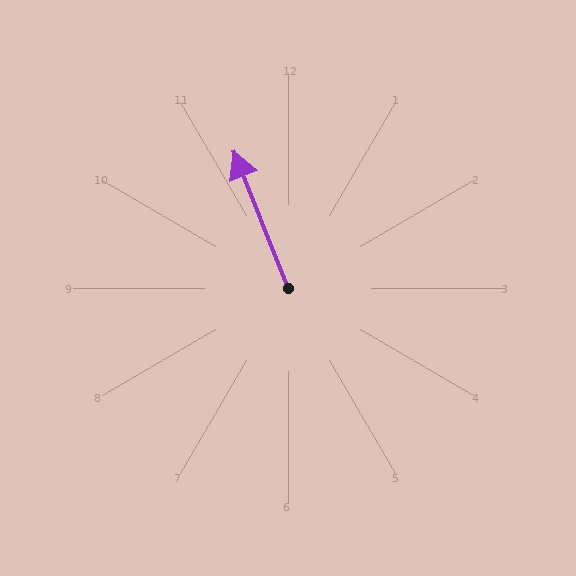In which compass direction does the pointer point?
North.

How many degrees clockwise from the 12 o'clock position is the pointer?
Approximately 338 degrees.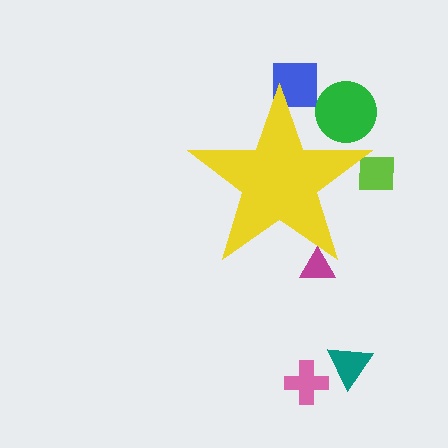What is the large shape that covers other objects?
A yellow star.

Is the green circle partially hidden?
Yes, the green circle is partially hidden behind the yellow star.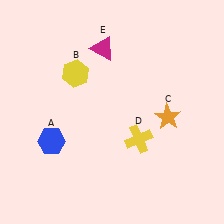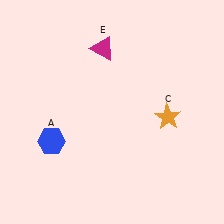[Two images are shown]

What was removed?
The yellow hexagon (B), the yellow cross (D) were removed in Image 2.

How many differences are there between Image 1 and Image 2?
There are 2 differences between the two images.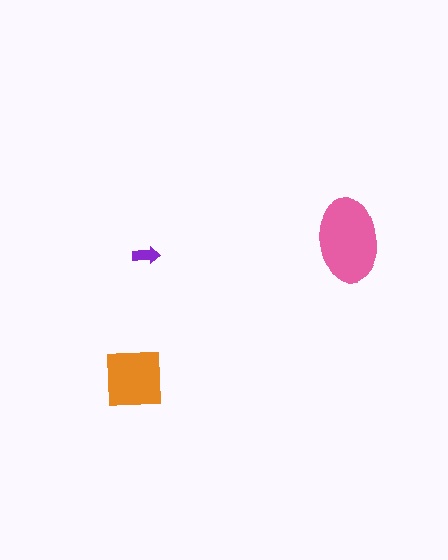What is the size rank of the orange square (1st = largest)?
2nd.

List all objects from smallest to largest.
The purple arrow, the orange square, the pink ellipse.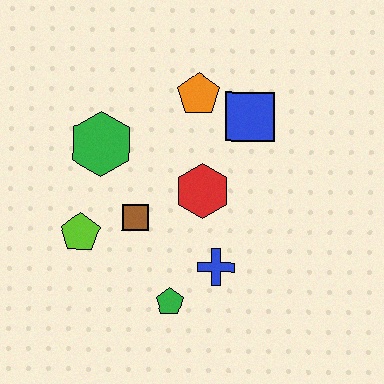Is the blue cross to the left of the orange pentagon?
No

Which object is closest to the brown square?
The lime pentagon is closest to the brown square.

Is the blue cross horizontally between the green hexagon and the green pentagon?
No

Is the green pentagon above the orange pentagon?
No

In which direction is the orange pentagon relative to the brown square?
The orange pentagon is above the brown square.